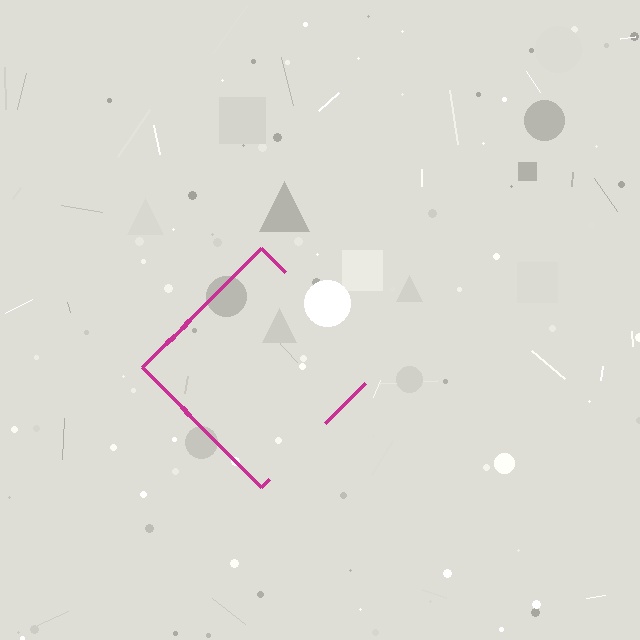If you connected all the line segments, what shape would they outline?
They would outline a diamond.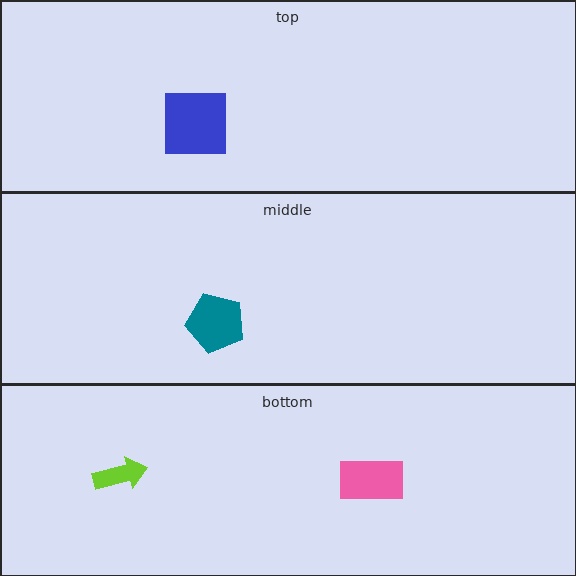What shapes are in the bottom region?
The pink rectangle, the lime arrow.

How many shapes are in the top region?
1.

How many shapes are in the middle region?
1.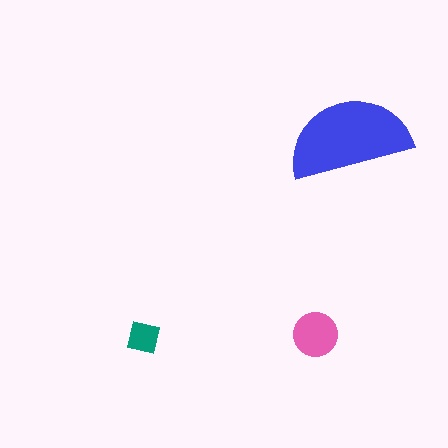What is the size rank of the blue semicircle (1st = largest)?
1st.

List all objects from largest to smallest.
The blue semicircle, the pink circle, the teal square.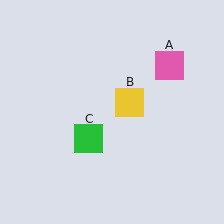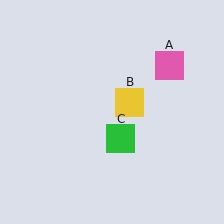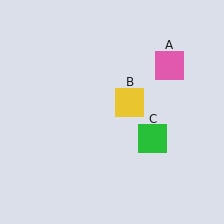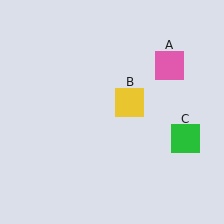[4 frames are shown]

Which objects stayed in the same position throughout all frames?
Pink square (object A) and yellow square (object B) remained stationary.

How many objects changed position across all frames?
1 object changed position: green square (object C).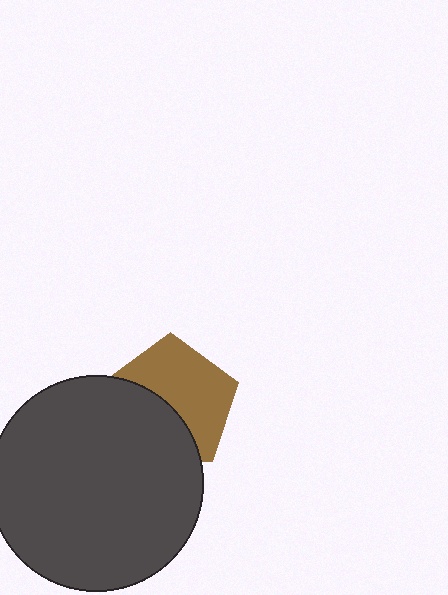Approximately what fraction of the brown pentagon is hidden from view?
Roughly 43% of the brown pentagon is hidden behind the dark gray circle.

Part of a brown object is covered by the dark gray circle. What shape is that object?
It is a pentagon.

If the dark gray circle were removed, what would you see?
You would see the complete brown pentagon.